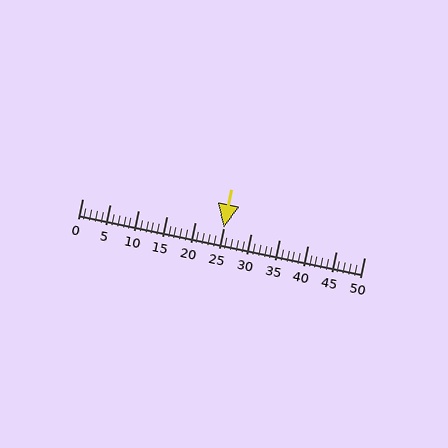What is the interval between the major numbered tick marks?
The major tick marks are spaced 5 units apart.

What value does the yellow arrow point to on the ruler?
The yellow arrow points to approximately 25.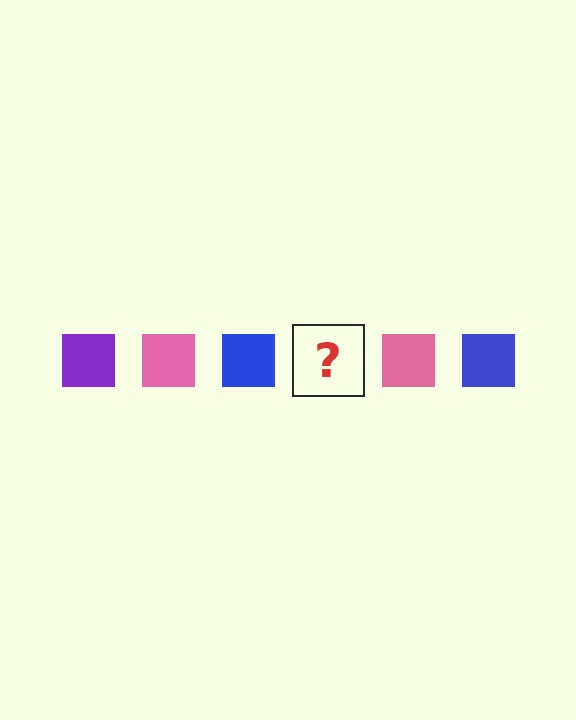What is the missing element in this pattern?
The missing element is a purple square.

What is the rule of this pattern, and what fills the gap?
The rule is that the pattern cycles through purple, pink, blue squares. The gap should be filled with a purple square.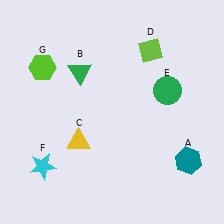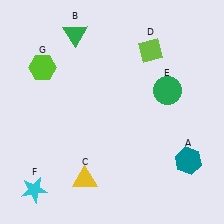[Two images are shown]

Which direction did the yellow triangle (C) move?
The yellow triangle (C) moved down.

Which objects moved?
The objects that moved are: the green triangle (B), the yellow triangle (C), the cyan star (F).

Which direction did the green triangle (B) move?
The green triangle (B) moved up.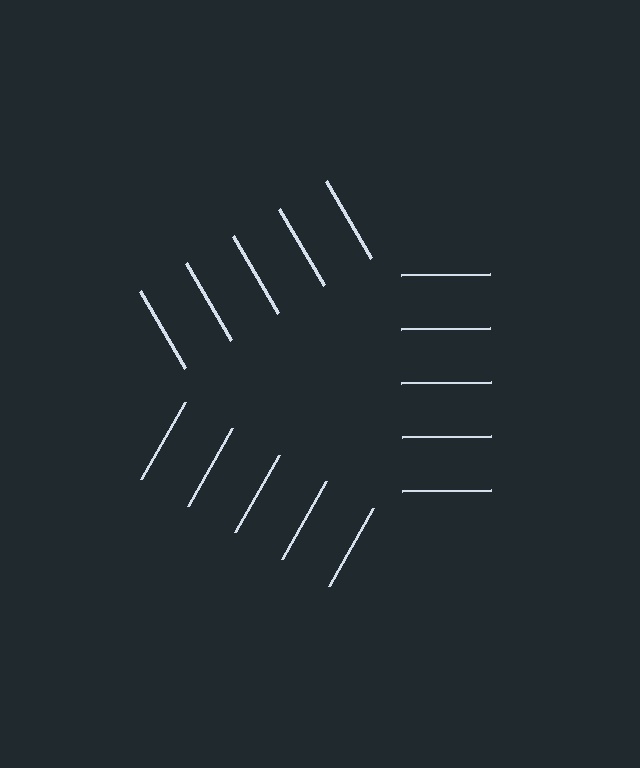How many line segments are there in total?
15 — 5 along each of the 3 edges.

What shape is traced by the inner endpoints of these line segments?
An illusory triangle — the line segments terminate on its edges but no continuous stroke is drawn.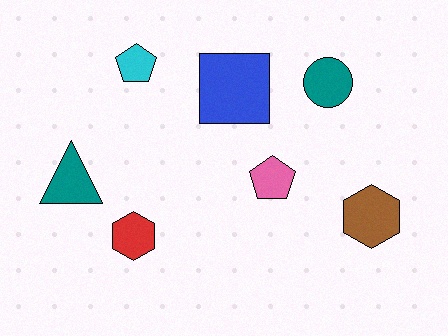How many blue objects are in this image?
There is 1 blue object.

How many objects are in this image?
There are 7 objects.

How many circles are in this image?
There is 1 circle.